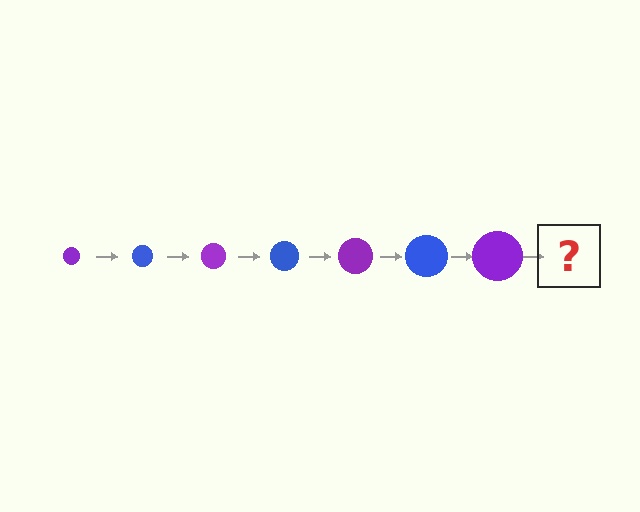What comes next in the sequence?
The next element should be a blue circle, larger than the previous one.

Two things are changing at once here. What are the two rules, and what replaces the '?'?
The two rules are that the circle grows larger each step and the color cycles through purple and blue. The '?' should be a blue circle, larger than the previous one.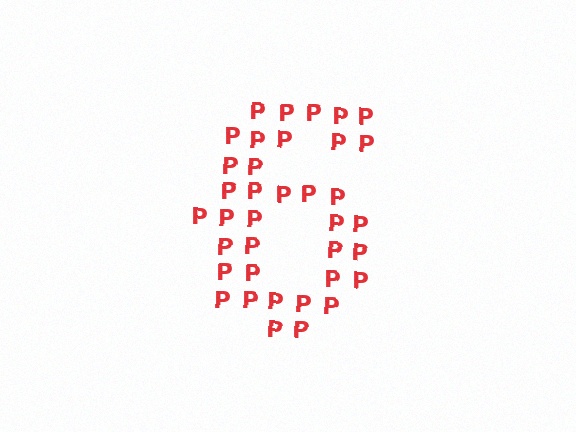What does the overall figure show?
The overall figure shows the digit 6.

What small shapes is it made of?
It is made of small letter P's.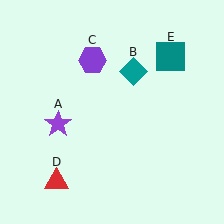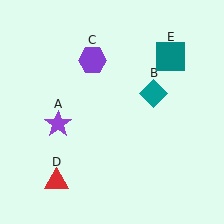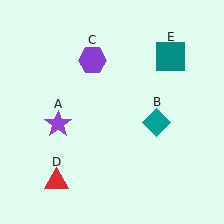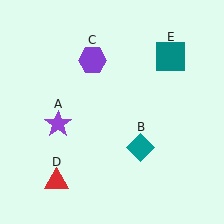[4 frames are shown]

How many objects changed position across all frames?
1 object changed position: teal diamond (object B).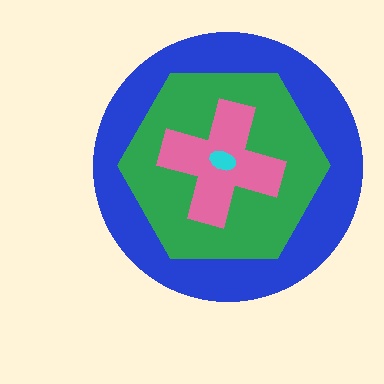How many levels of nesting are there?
4.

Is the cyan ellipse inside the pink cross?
Yes.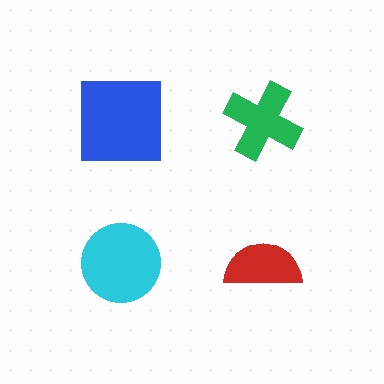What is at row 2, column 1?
A cyan circle.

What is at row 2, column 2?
A red semicircle.